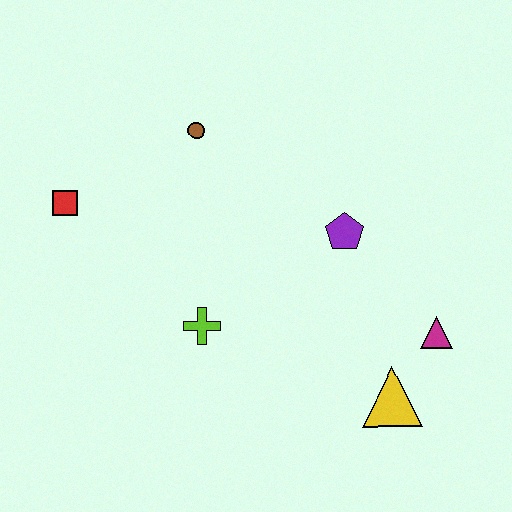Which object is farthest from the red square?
The magenta triangle is farthest from the red square.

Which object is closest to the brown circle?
The red square is closest to the brown circle.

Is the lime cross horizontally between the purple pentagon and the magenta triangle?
No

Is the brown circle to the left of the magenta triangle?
Yes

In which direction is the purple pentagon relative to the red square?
The purple pentagon is to the right of the red square.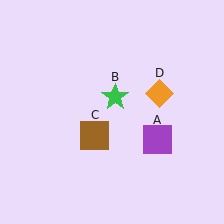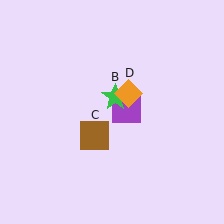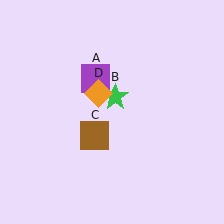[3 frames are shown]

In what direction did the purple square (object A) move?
The purple square (object A) moved up and to the left.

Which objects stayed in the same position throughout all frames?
Green star (object B) and brown square (object C) remained stationary.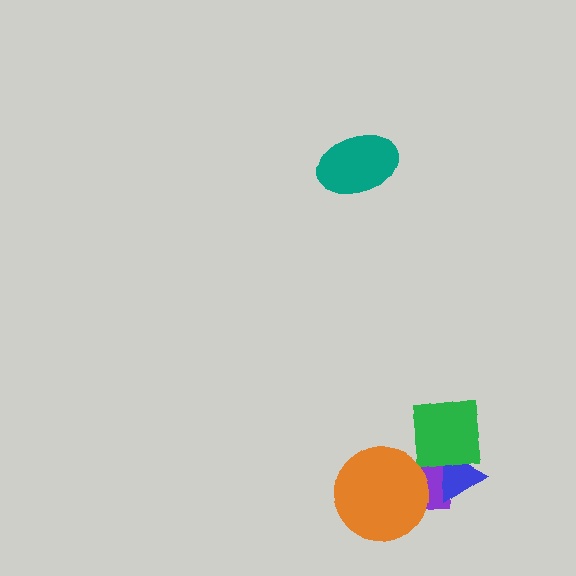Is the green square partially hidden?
No, no other shape covers it.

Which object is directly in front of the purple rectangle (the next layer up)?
The blue triangle is directly in front of the purple rectangle.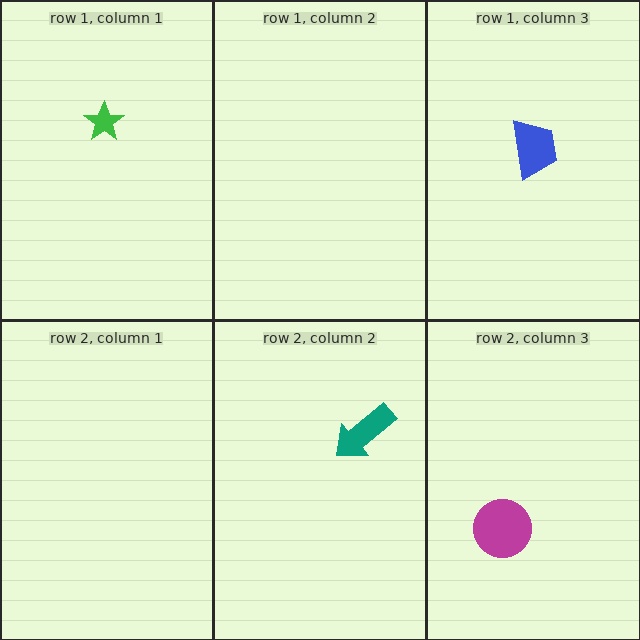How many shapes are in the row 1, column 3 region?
1.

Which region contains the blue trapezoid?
The row 1, column 3 region.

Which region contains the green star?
The row 1, column 1 region.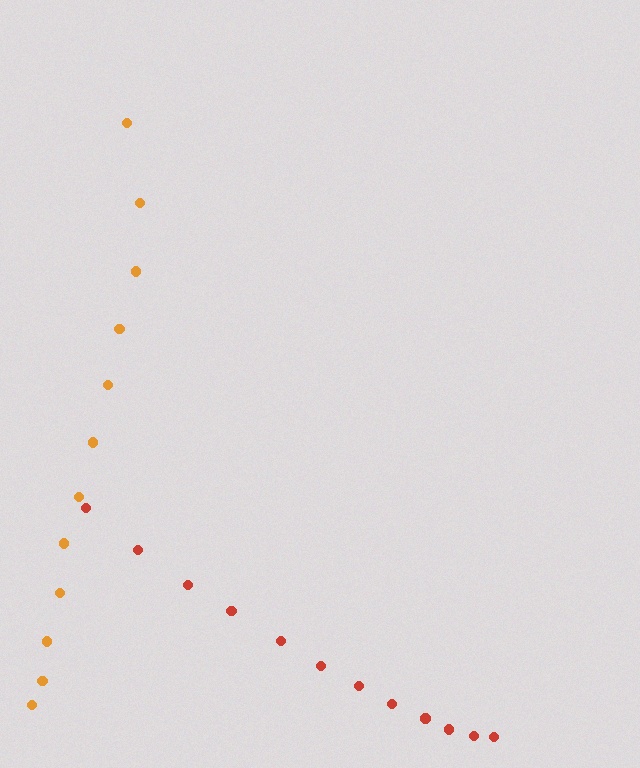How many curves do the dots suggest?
There are 2 distinct paths.